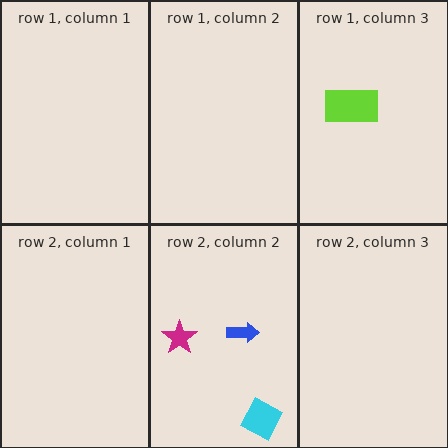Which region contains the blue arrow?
The row 2, column 2 region.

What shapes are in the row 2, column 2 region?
The cyan diamond, the magenta star, the blue arrow.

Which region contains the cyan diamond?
The row 2, column 2 region.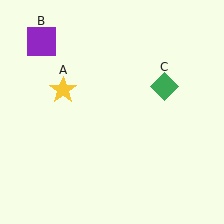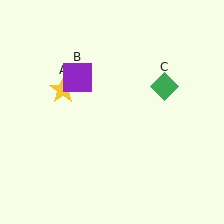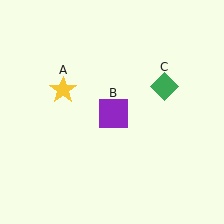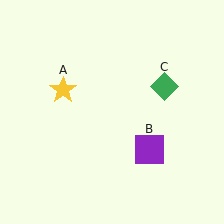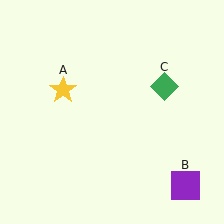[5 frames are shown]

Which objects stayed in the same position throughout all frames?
Yellow star (object A) and green diamond (object C) remained stationary.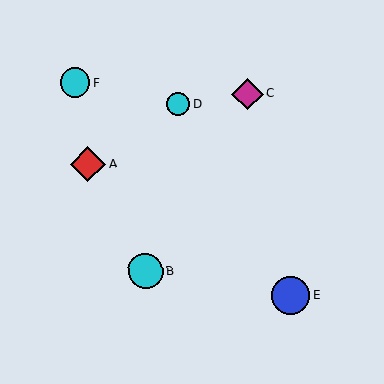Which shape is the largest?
The blue circle (labeled E) is the largest.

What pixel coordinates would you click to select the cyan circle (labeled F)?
Click at (75, 82) to select the cyan circle F.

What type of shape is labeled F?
Shape F is a cyan circle.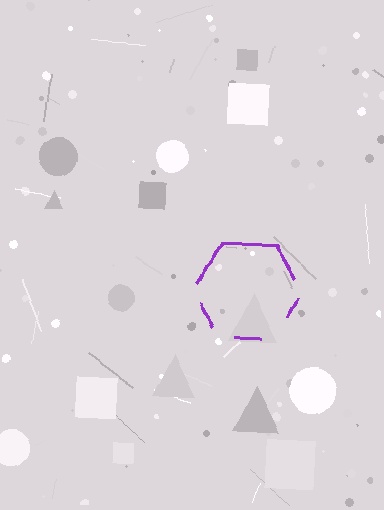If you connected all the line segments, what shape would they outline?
They would outline a hexagon.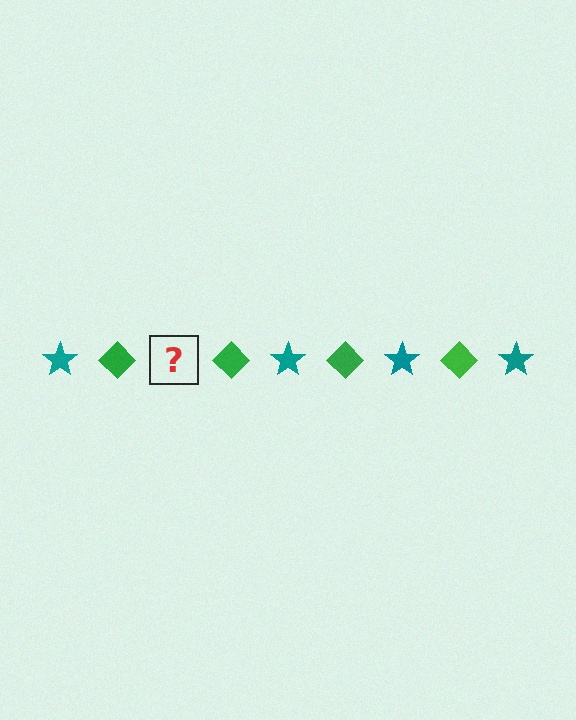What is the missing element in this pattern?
The missing element is a teal star.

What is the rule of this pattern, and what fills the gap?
The rule is that the pattern alternates between teal star and green diamond. The gap should be filled with a teal star.